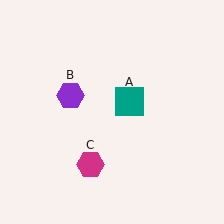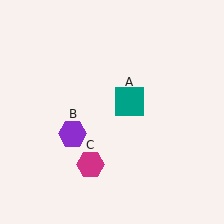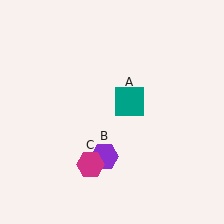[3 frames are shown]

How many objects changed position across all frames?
1 object changed position: purple hexagon (object B).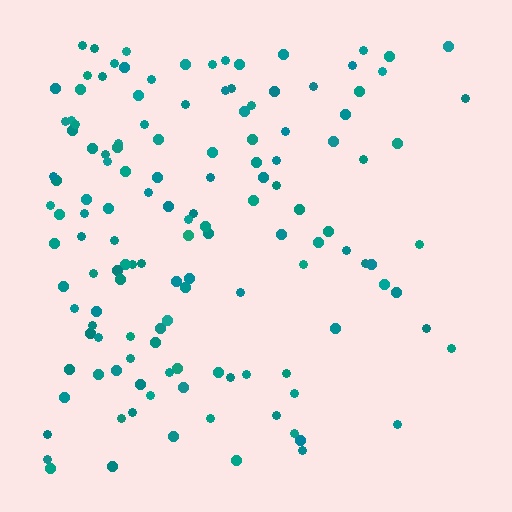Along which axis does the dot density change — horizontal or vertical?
Horizontal.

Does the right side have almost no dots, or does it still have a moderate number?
Still a moderate number, just noticeably fewer than the left.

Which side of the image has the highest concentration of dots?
The left.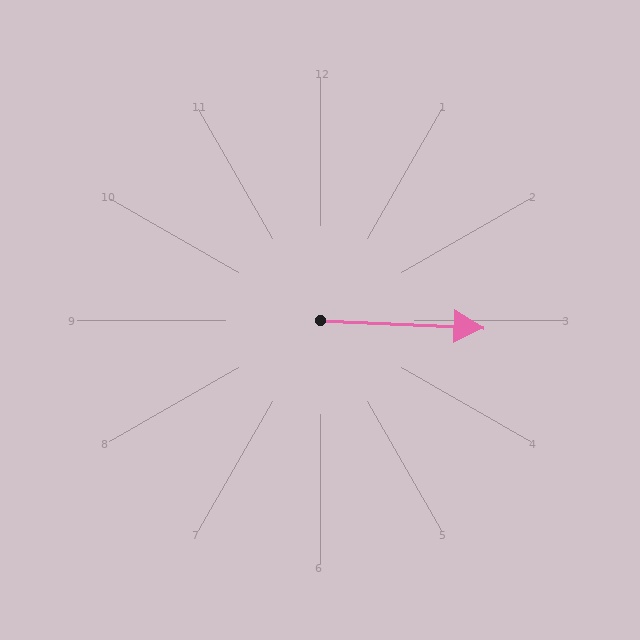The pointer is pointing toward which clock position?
Roughly 3 o'clock.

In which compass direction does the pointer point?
East.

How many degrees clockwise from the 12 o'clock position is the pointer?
Approximately 93 degrees.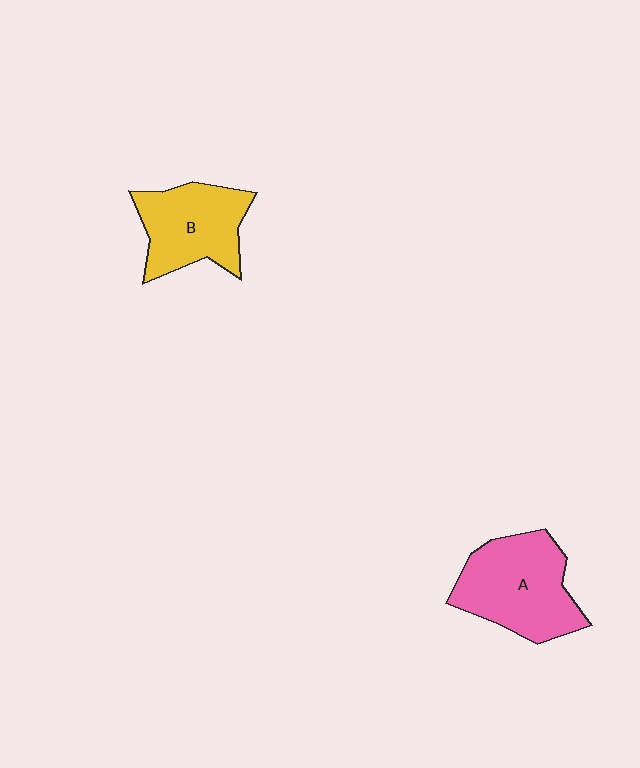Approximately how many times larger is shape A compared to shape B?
Approximately 1.2 times.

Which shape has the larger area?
Shape A (pink).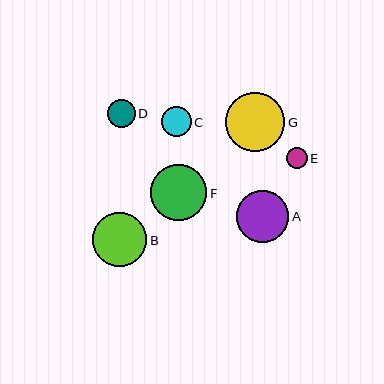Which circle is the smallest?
Circle E is the smallest with a size of approximately 21 pixels.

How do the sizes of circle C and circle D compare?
Circle C and circle D are approximately the same size.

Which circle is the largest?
Circle G is the largest with a size of approximately 59 pixels.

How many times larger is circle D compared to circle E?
Circle D is approximately 1.3 times the size of circle E.